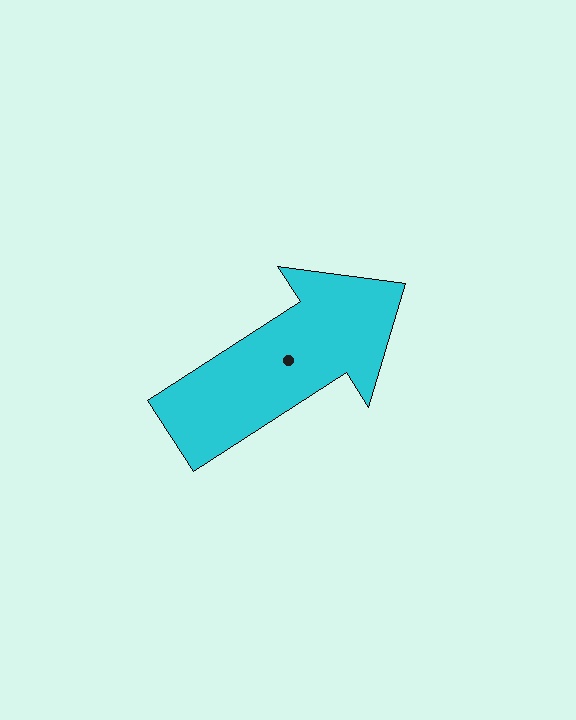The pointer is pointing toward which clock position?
Roughly 2 o'clock.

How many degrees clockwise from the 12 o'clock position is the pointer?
Approximately 57 degrees.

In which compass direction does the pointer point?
Northeast.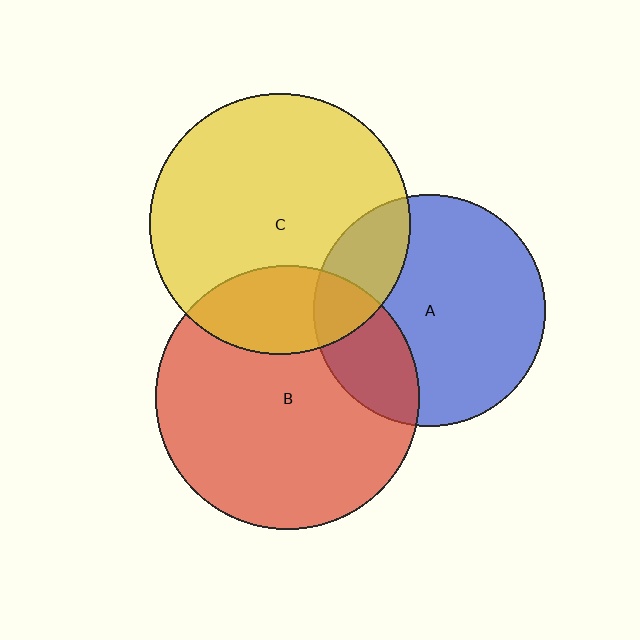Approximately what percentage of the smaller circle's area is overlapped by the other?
Approximately 25%.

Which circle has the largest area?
Circle B (red).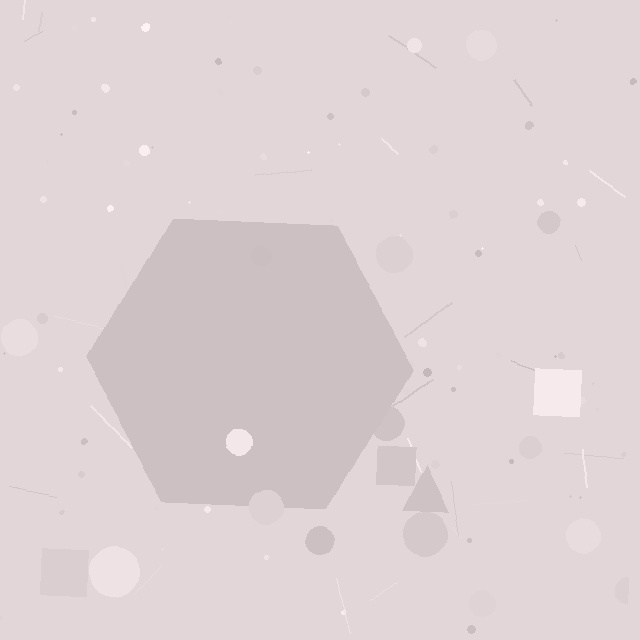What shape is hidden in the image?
A hexagon is hidden in the image.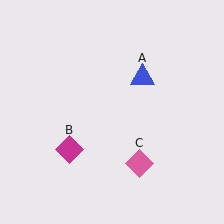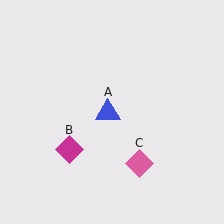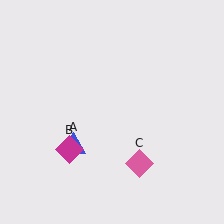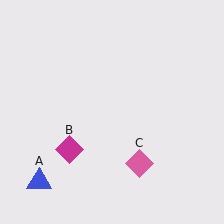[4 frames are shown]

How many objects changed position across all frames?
1 object changed position: blue triangle (object A).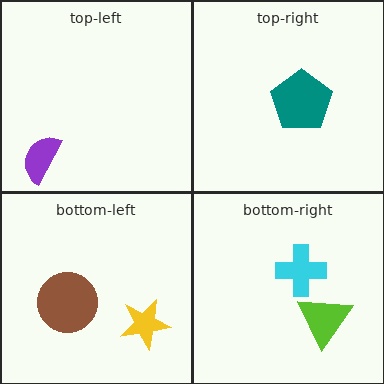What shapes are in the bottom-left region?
The brown circle, the yellow star.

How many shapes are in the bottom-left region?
2.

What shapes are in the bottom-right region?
The lime triangle, the cyan cross.